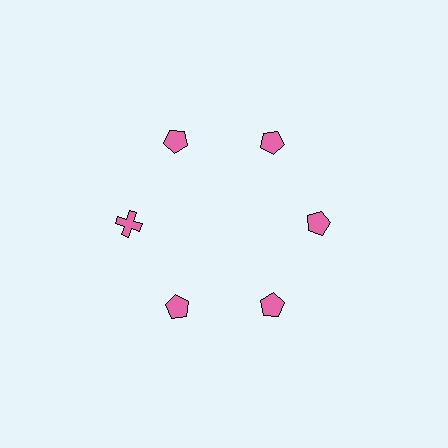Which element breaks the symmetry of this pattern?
The pink cross at roughly the 9 o'clock position breaks the symmetry. All other shapes are pink pentagons.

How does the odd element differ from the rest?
It has a different shape: cross instead of pentagon.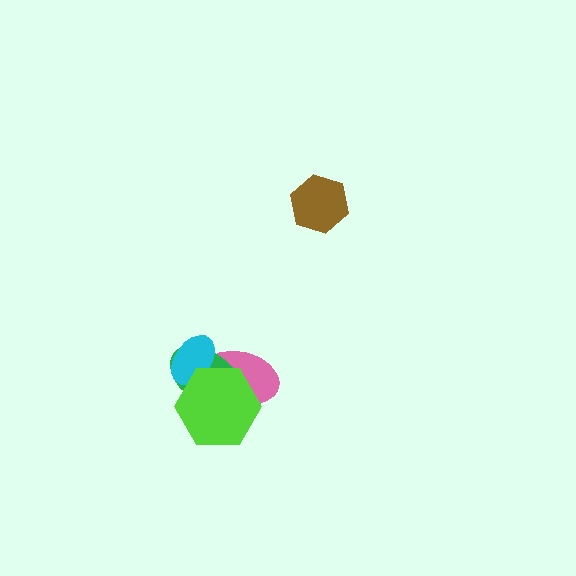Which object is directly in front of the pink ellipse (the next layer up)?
The green ellipse is directly in front of the pink ellipse.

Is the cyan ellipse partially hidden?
Yes, it is partially covered by another shape.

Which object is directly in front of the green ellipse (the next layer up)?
The cyan ellipse is directly in front of the green ellipse.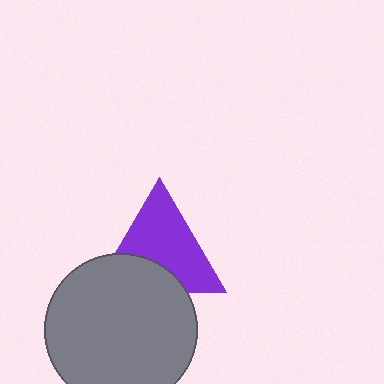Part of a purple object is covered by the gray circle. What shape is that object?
It is a triangle.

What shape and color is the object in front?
The object in front is a gray circle.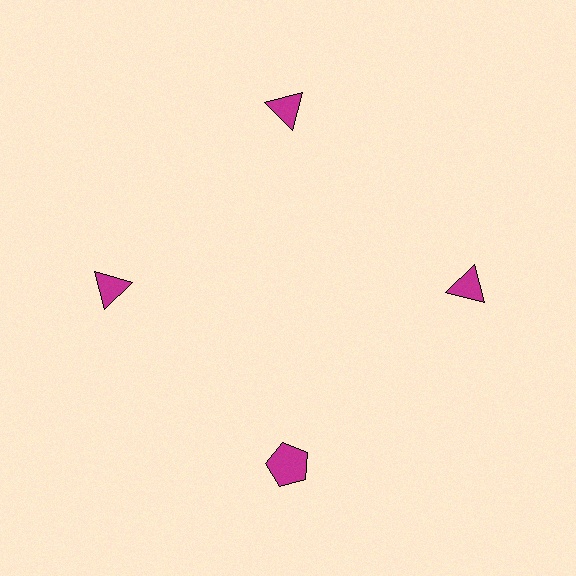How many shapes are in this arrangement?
There are 4 shapes arranged in a ring pattern.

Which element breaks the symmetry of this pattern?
The magenta pentagon at roughly the 6 o'clock position breaks the symmetry. All other shapes are magenta triangles.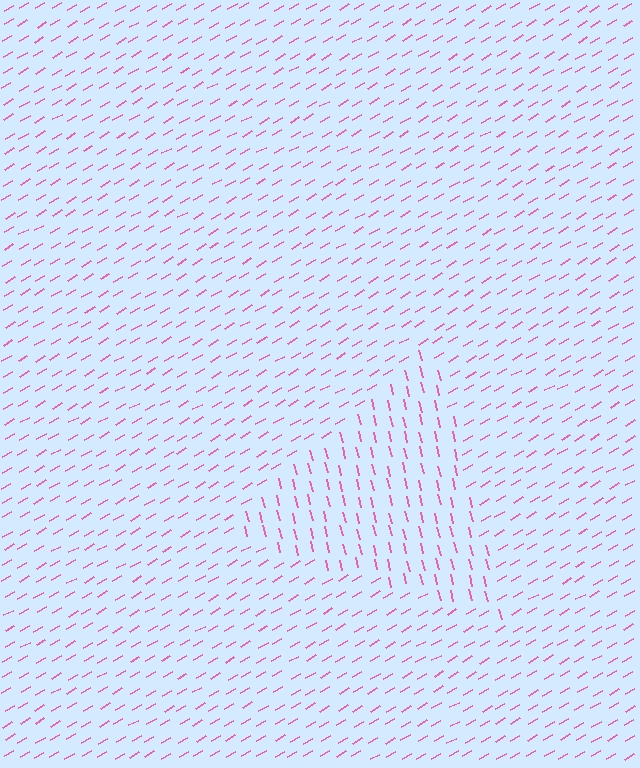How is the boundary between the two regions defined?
The boundary is defined purely by a change in line orientation (approximately 74 degrees difference). All lines are the same color and thickness.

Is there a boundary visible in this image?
Yes, there is a texture boundary formed by a change in line orientation.